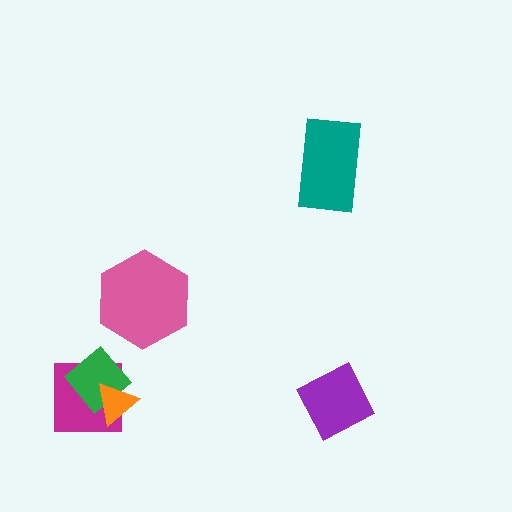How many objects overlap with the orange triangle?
2 objects overlap with the orange triangle.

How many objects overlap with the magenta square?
2 objects overlap with the magenta square.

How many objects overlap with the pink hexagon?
0 objects overlap with the pink hexagon.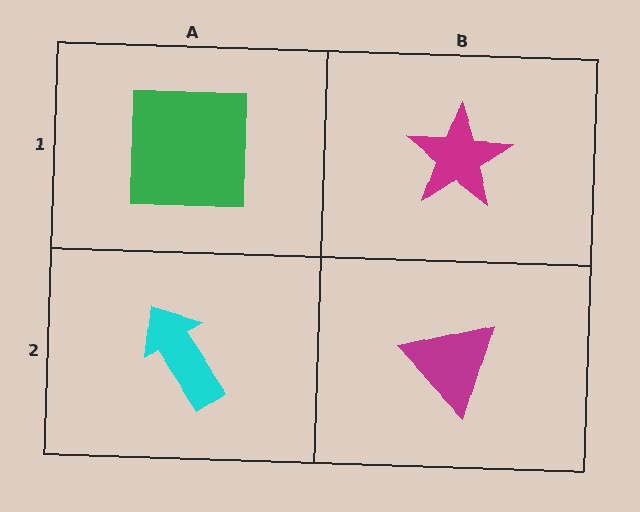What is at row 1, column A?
A green square.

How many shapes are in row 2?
2 shapes.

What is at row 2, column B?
A magenta triangle.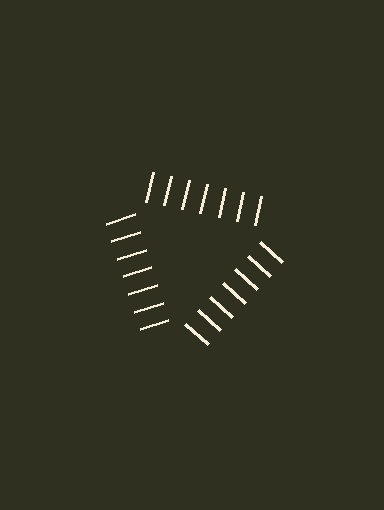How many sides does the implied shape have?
3 sides — the line-ends trace a triangle.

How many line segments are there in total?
21 — 7 along each of the 3 edges.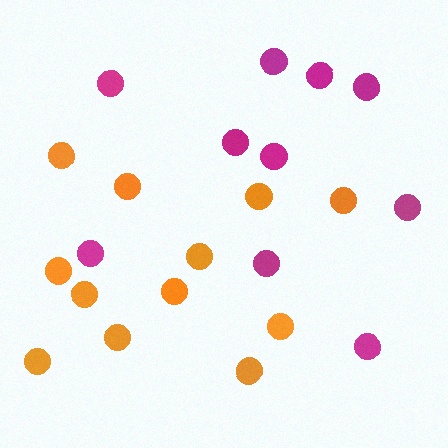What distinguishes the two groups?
There are 2 groups: one group of magenta circles (10) and one group of orange circles (12).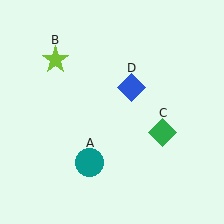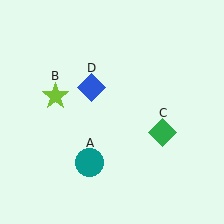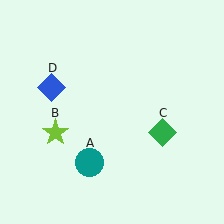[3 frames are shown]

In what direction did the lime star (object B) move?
The lime star (object B) moved down.